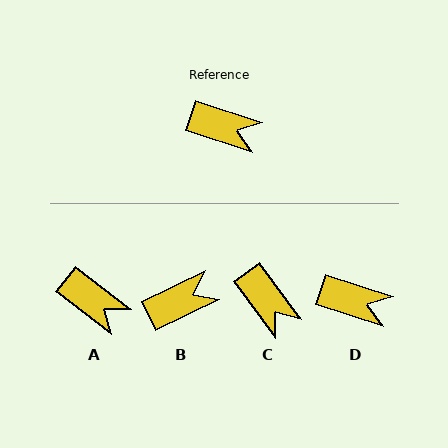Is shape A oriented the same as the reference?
No, it is off by about 20 degrees.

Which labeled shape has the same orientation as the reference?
D.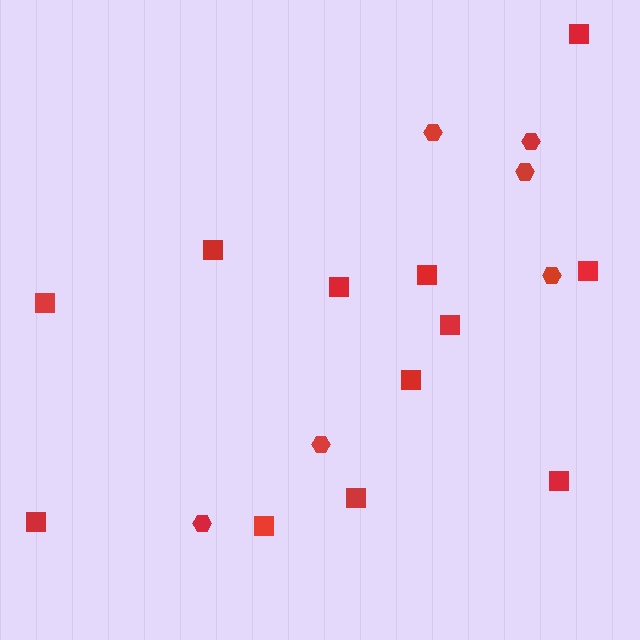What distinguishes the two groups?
There are 2 groups: one group of squares (12) and one group of hexagons (6).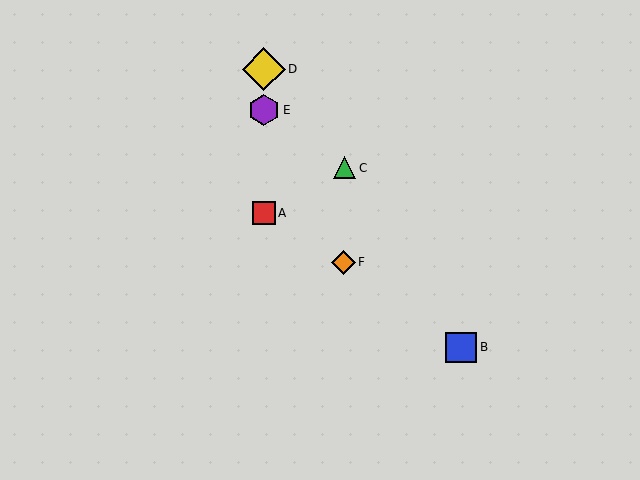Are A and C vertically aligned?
No, A is at x≈264 and C is at x≈345.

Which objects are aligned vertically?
Objects A, D, E are aligned vertically.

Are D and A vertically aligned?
Yes, both are at x≈264.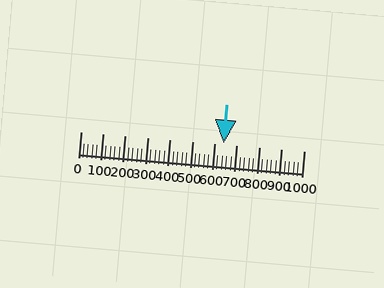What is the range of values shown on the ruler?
The ruler shows values from 0 to 1000.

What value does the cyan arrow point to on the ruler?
The cyan arrow points to approximately 640.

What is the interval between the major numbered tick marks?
The major tick marks are spaced 100 units apart.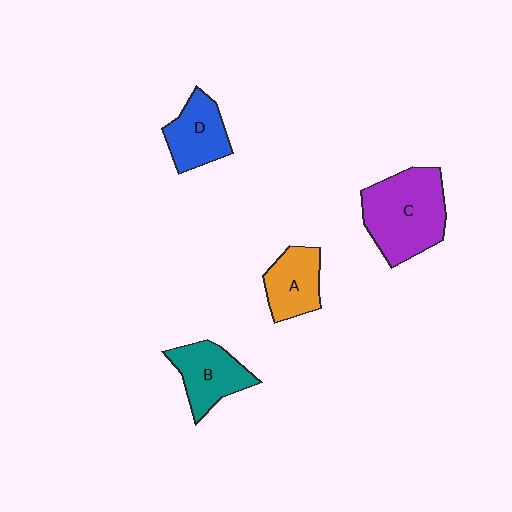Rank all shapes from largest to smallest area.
From largest to smallest: C (purple), B (teal), D (blue), A (orange).